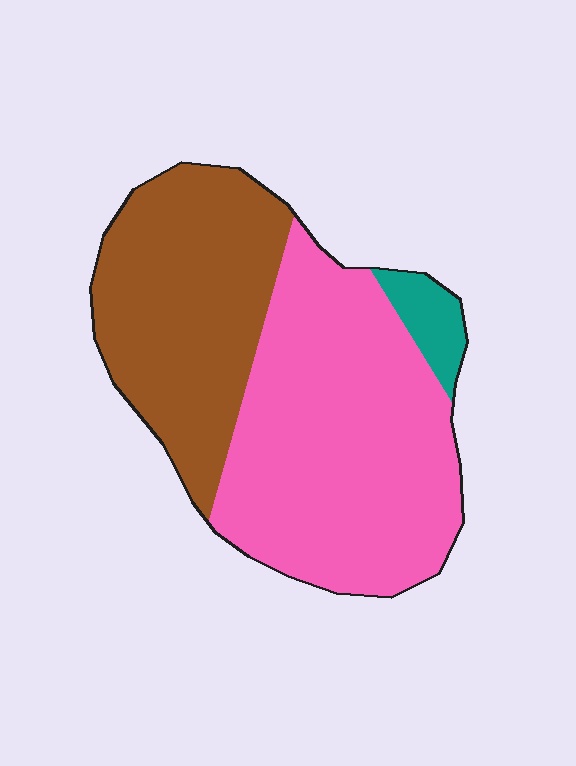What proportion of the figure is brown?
Brown takes up between a third and a half of the figure.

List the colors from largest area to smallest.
From largest to smallest: pink, brown, teal.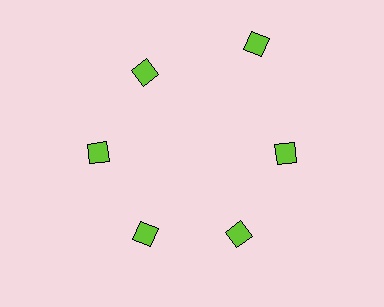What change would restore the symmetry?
The symmetry would be restored by moving it inward, back onto the ring so that all 6 diamonds sit at equal angles and equal distance from the center.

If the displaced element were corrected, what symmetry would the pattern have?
It would have 6-fold rotational symmetry — the pattern would map onto itself every 60 degrees.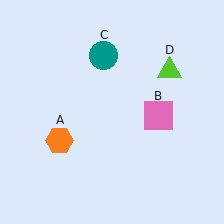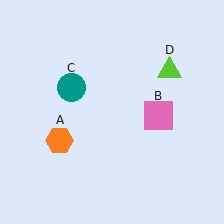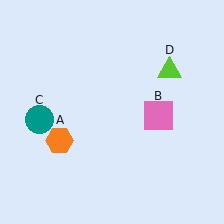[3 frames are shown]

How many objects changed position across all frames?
1 object changed position: teal circle (object C).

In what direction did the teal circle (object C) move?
The teal circle (object C) moved down and to the left.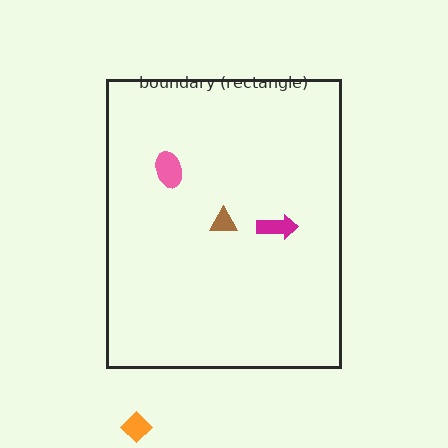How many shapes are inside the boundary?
3 inside, 1 outside.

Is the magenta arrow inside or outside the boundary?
Inside.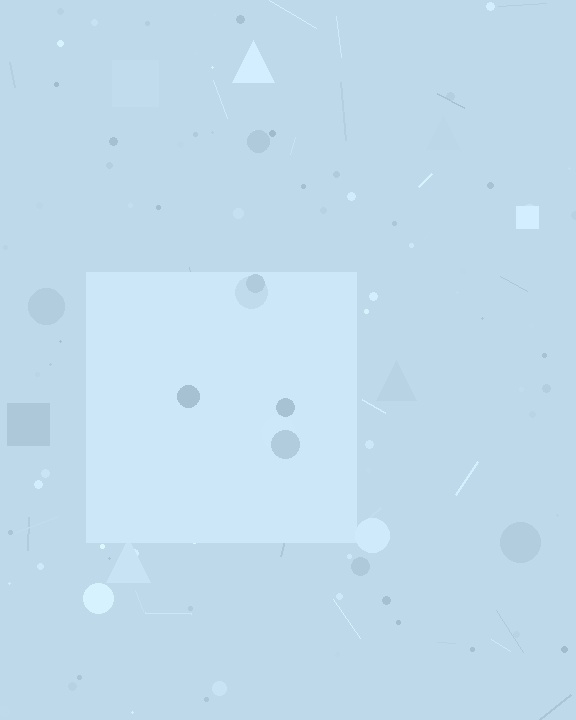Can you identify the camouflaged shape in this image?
The camouflaged shape is a square.